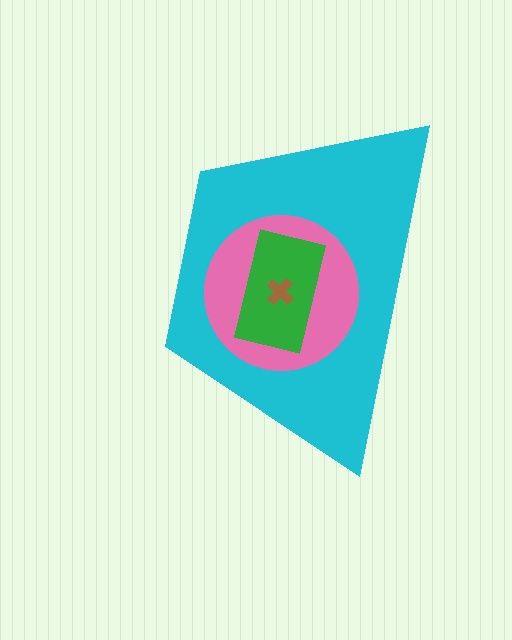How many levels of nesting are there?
4.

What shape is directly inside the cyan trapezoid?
The pink circle.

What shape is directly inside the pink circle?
The green rectangle.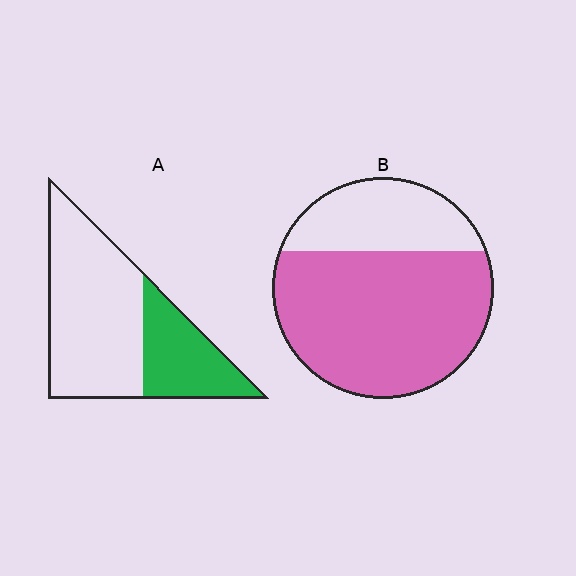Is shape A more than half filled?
No.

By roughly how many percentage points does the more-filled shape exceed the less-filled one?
By roughly 40 percentage points (B over A).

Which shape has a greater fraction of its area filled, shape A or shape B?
Shape B.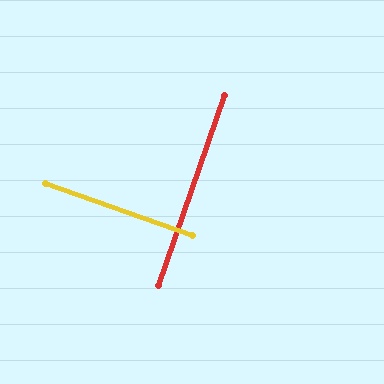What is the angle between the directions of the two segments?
Approximately 90 degrees.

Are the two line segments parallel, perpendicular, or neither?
Perpendicular — they meet at approximately 90°.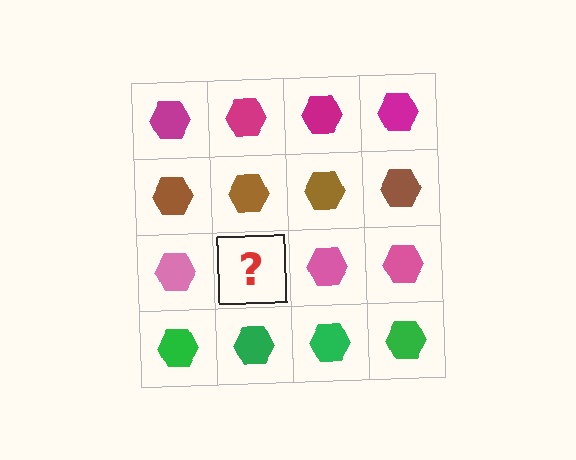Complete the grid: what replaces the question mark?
The question mark should be replaced with a pink hexagon.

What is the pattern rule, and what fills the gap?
The rule is that each row has a consistent color. The gap should be filled with a pink hexagon.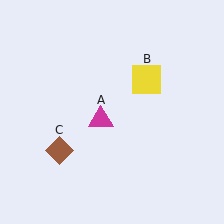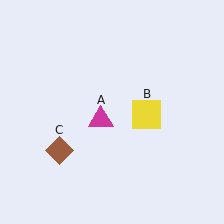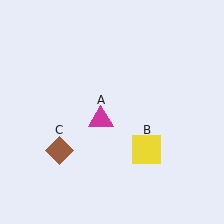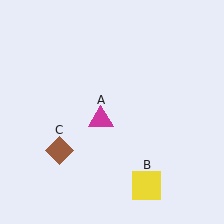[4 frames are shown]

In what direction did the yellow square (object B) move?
The yellow square (object B) moved down.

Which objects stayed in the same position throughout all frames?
Magenta triangle (object A) and brown diamond (object C) remained stationary.